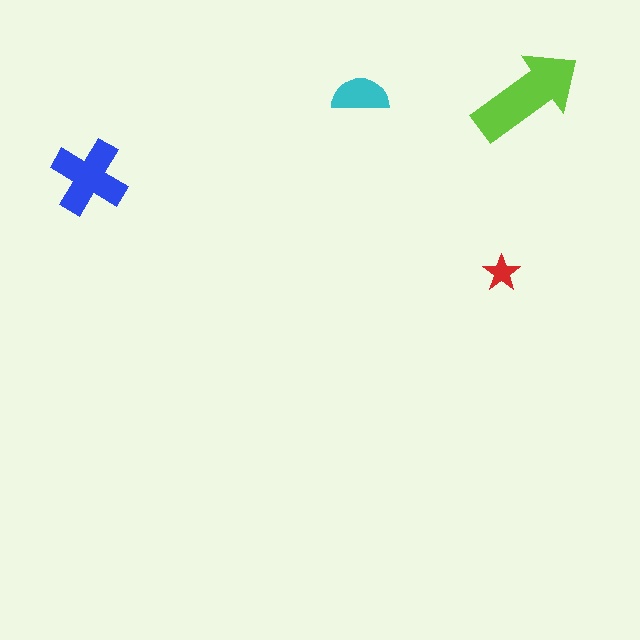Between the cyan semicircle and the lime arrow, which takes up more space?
The lime arrow.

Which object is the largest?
The lime arrow.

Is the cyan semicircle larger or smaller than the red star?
Larger.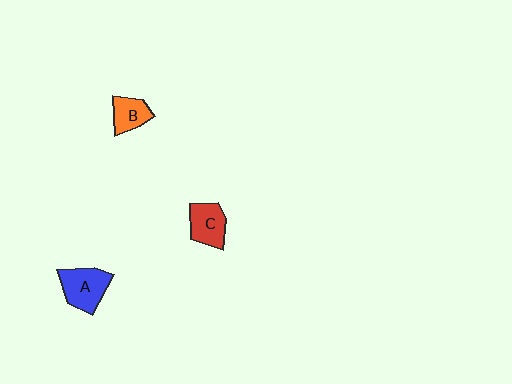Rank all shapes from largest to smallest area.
From largest to smallest: A (blue), C (red), B (orange).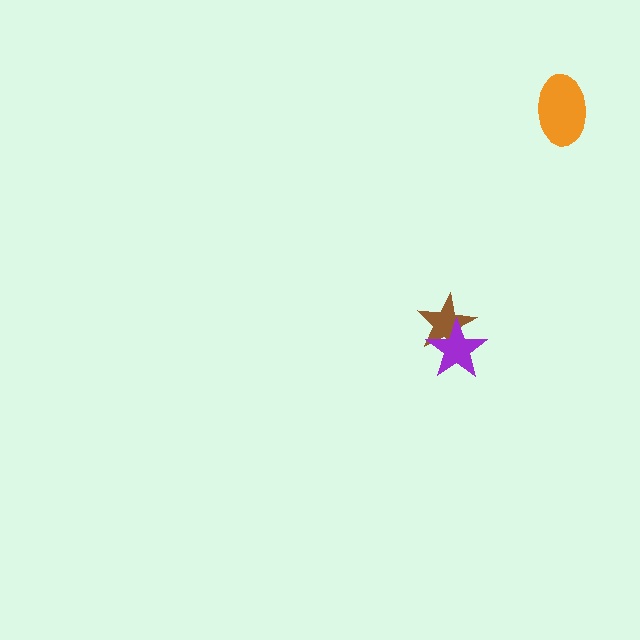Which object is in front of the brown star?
The purple star is in front of the brown star.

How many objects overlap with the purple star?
1 object overlaps with the purple star.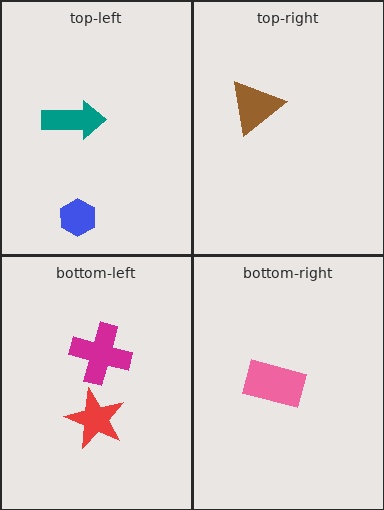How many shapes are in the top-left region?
2.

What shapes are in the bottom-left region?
The magenta cross, the red star.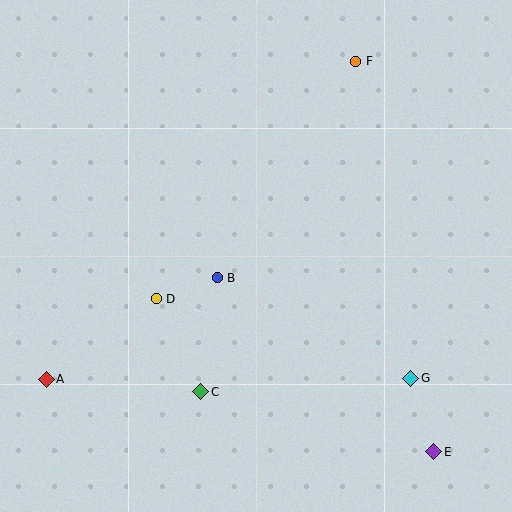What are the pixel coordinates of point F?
Point F is at (356, 61).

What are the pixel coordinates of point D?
Point D is at (156, 299).